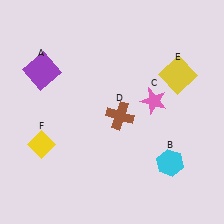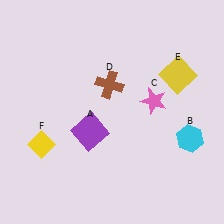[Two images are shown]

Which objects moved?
The objects that moved are: the purple square (A), the cyan hexagon (B), the brown cross (D).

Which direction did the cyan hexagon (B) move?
The cyan hexagon (B) moved up.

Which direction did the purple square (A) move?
The purple square (A) moved down.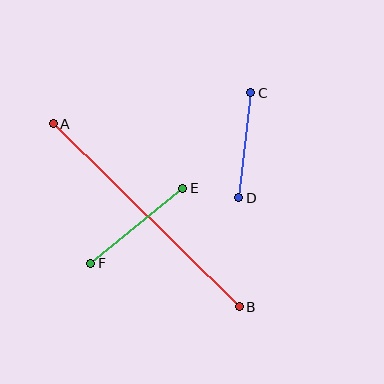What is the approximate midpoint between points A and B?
The midpoint is at approximately (146, 215) pixels.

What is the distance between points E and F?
The distance is approximately 118 pixels.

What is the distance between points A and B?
The distance is approximately 261 pixels.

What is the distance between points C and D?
The distance is approximately 106 pixels.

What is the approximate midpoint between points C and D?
The midpoint is at approximately (245, 145) pixels.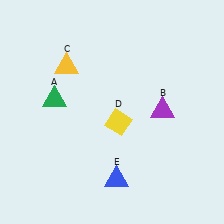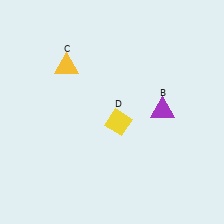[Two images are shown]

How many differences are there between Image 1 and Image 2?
There are 2 differences between the two images.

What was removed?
The blue triangle (E), the green triangle (A) were removed in Image 2.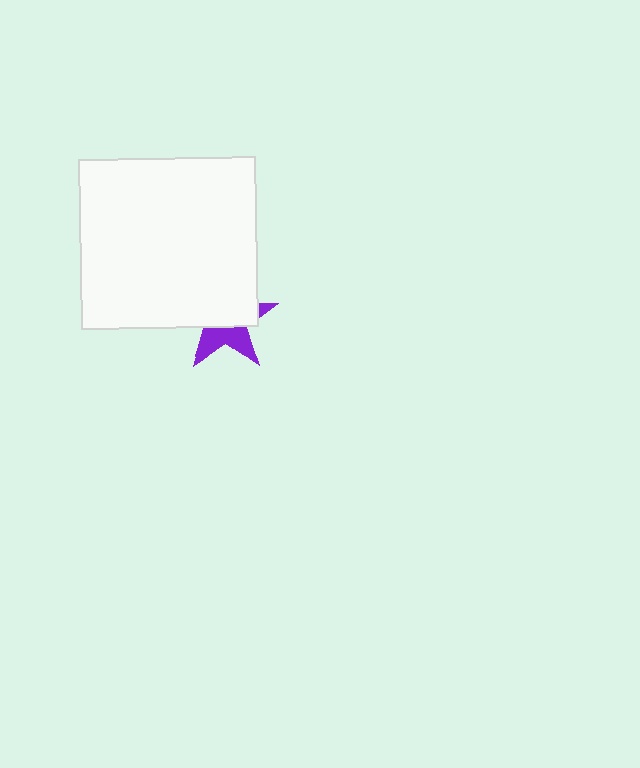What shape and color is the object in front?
The object in front is a white rectangle.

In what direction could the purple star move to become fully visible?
The purple star could move down. That would shift it out from behind the white rectangle entirely.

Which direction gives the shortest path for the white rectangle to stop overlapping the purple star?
Moving up gives the shortest separation.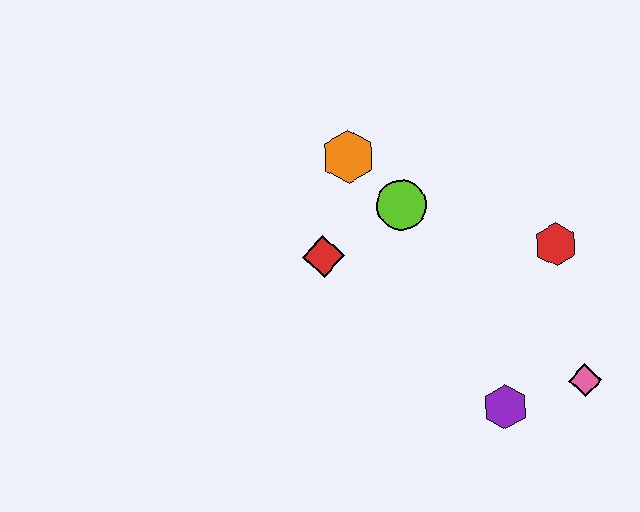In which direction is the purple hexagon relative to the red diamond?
The purple hexagon is to the right of the red diamond.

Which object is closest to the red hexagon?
The pink diamond is closest to the red hexagon.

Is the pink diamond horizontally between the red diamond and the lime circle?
No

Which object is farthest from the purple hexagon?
The orange hexagon is farthest from the purple hexagon.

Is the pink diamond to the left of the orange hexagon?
No